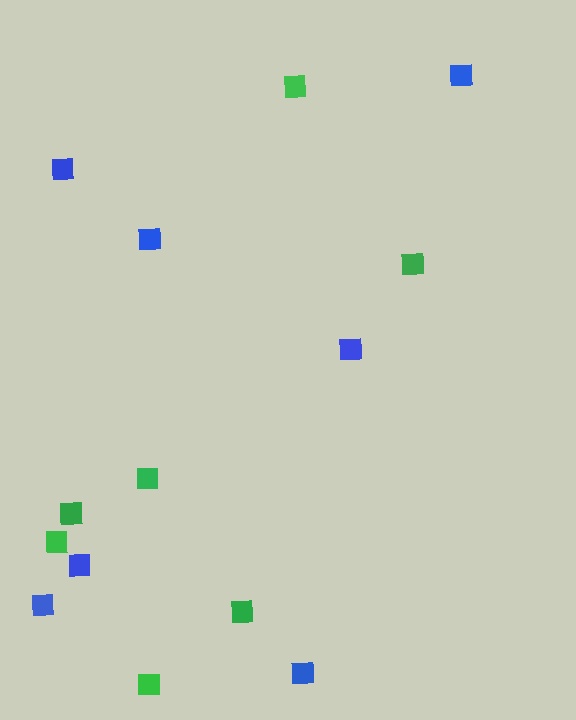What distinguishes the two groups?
There are 2 groups: one group of green squares (7) and one group of blue squares (7).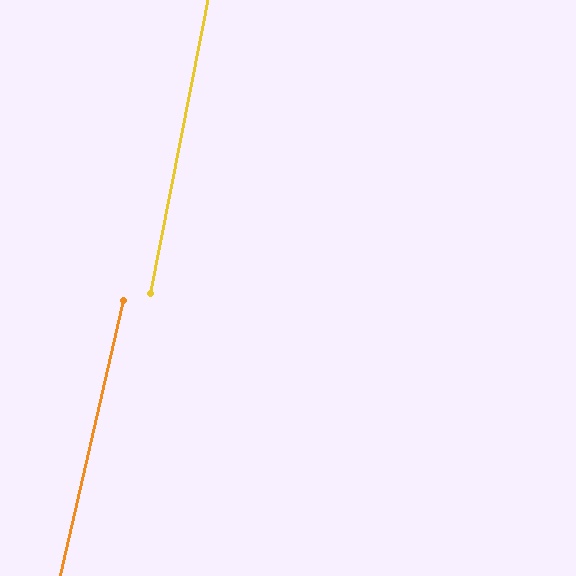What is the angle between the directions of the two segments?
Approximately 2 degrees.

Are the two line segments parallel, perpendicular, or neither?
Parallel — their directions differ by only 1.7°.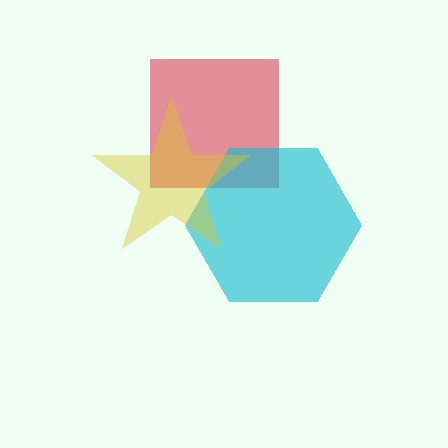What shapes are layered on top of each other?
The layered shapes are: a red square, a cyan hexagon, a yellow star.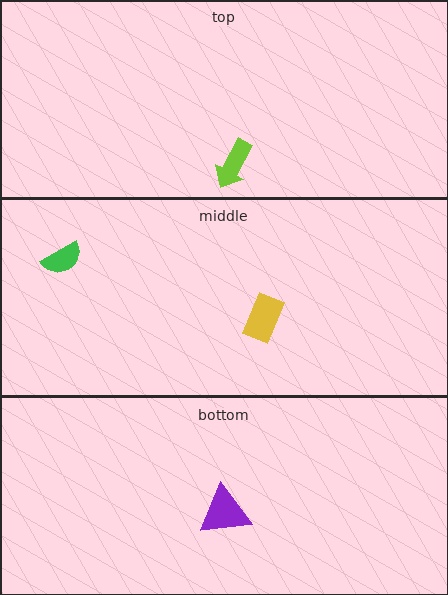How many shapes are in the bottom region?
1.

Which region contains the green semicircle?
The middle region.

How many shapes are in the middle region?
2.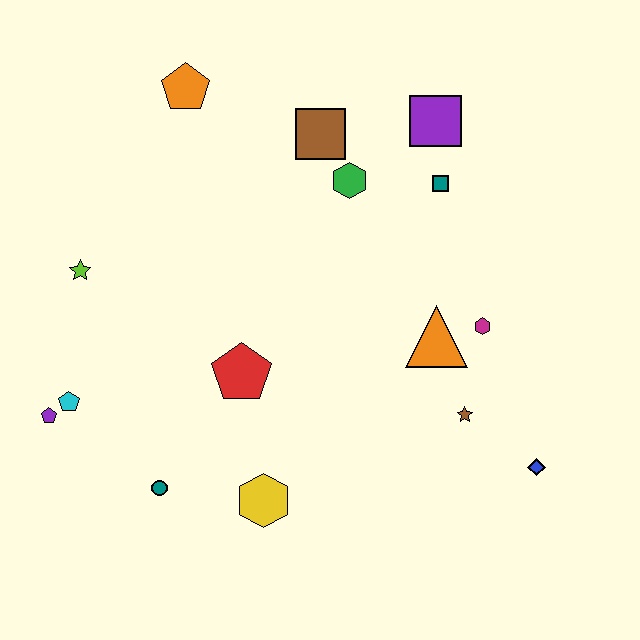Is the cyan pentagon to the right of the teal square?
No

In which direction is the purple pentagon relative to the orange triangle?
The purple pentagon is to the left of the orange triangle.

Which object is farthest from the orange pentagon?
The blue diamond is farthest from the orange pentagon.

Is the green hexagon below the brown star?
No